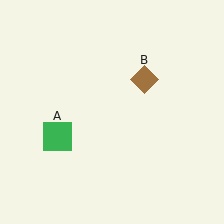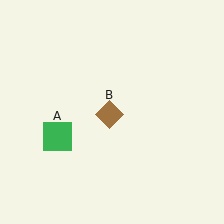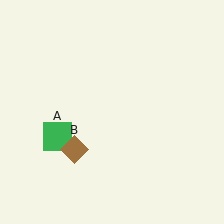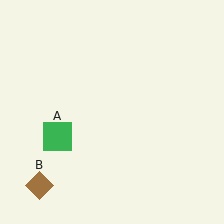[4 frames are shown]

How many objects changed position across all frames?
1 object changed position: brown diamond (object B).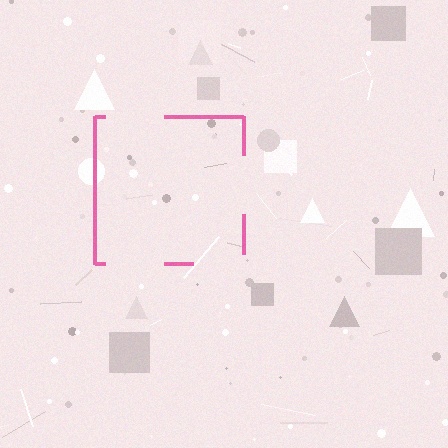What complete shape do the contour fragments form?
The contour fragments form a square.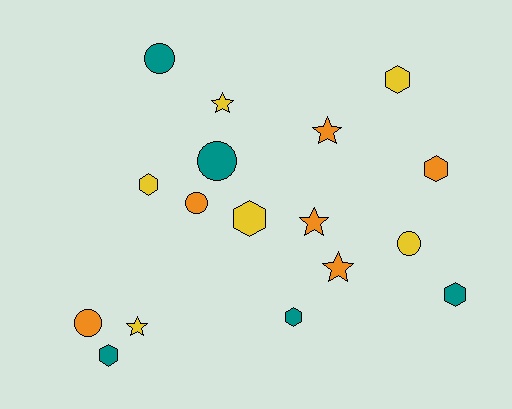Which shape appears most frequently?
Hexagon, with 7 objects.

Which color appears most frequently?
Yellow, with 6 objects.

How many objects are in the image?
There are 17 objects.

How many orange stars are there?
There are 3 orange stars.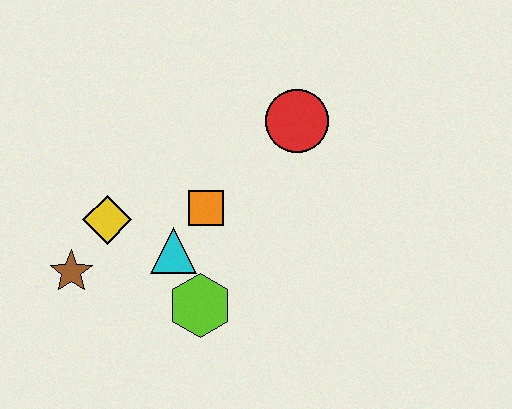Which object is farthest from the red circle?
The brown star is farthest from the red circle.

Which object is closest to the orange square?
The cyan triangle is closest to the orange square.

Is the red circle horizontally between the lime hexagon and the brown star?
No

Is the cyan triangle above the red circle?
No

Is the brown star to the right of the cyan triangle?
No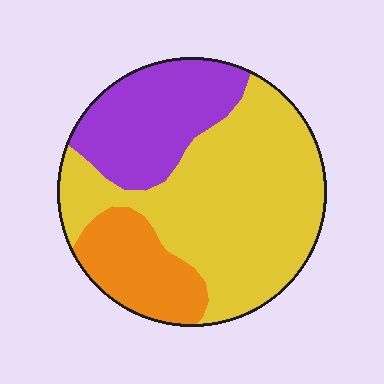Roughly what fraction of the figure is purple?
Purple covers 26% of the figure.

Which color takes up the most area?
Yellow, at roughly 55%.